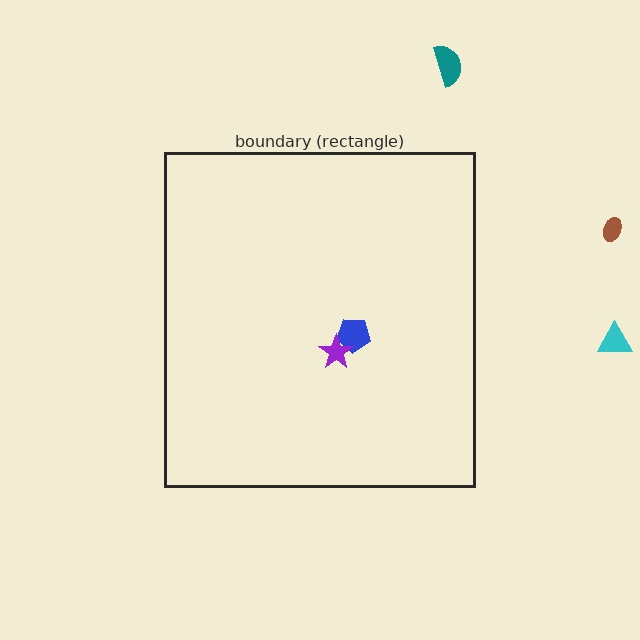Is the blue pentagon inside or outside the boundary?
Inside.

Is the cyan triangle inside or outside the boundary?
Outside.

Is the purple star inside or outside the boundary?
Inside.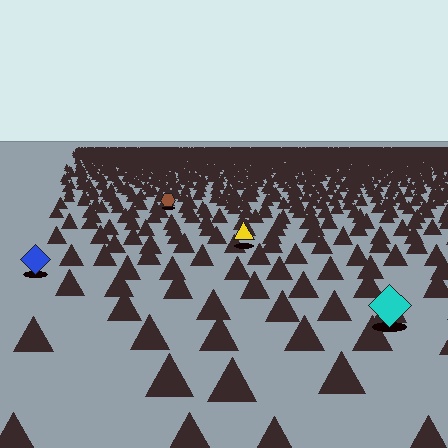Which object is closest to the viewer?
The cyan diamond is closest. The texture marks near it are larger and more spread out.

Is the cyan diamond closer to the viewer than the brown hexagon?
Yes. The cyan diamond is closer — you can tell from the texture gradient: the ground texture is coarser near it.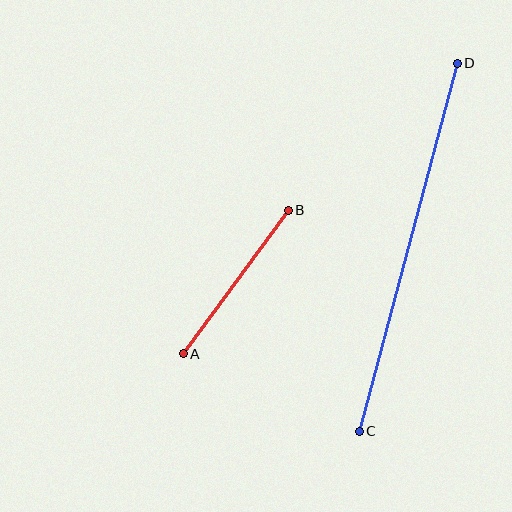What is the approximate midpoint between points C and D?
The midpoint is at approximately (408, 247) pixels.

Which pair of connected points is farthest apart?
Points C and D are farthest apart.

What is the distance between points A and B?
The distance is approximately 178 pixels.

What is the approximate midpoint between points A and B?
The midpoint is at approximately (236, 282) pixels.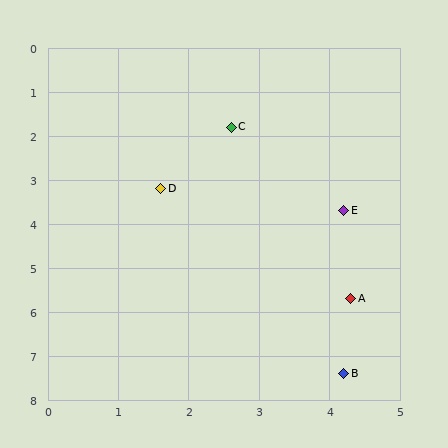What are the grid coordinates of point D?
Point D is at approximately (1.6, 3.2).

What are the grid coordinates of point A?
Point A is at approximately (4.3, 5.7).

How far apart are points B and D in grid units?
Points B and D are about 4.9 grid units apart.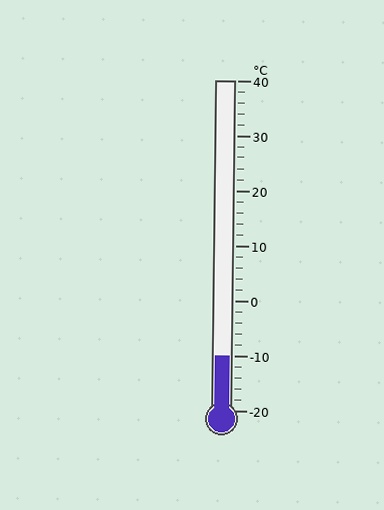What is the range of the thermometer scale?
The thermometer scale ranges from -20°C to 40°C.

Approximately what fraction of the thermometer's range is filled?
The thermometer is filled to approximately 15% of its range.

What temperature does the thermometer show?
The thermometer shows approximately -10°C.